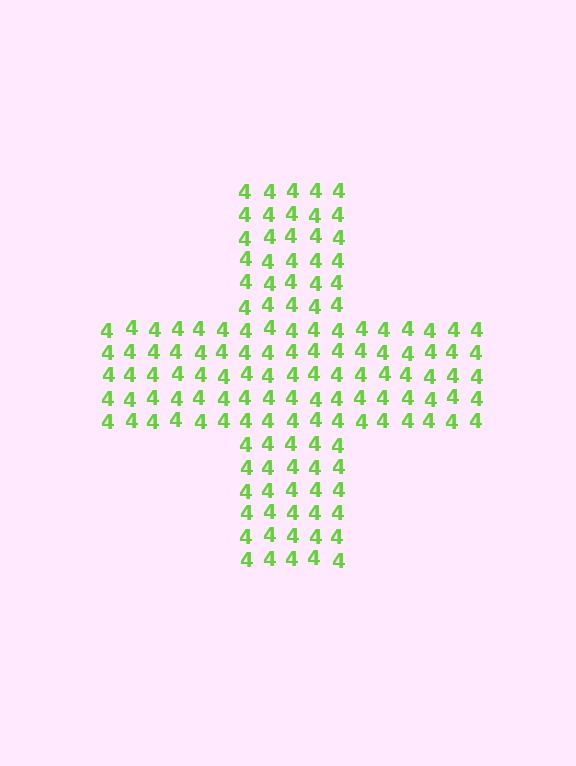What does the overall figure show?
The overall figure shows a cross.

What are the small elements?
The small elements are digit 4's.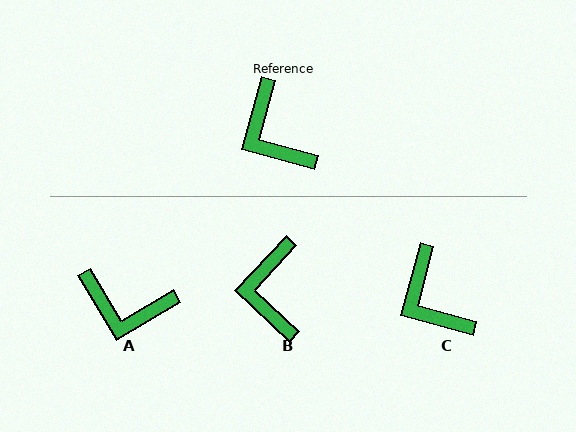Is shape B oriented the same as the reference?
No, it is off by about 28 degrees.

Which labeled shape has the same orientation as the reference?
C.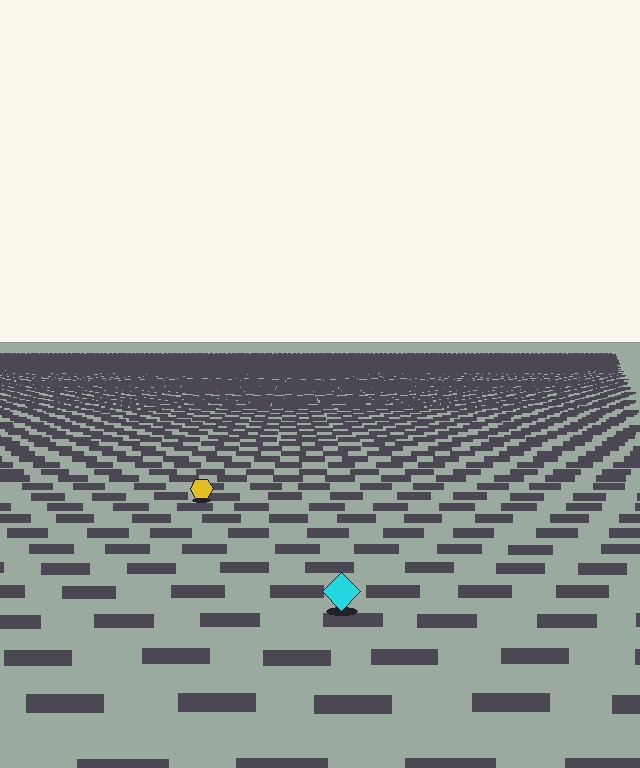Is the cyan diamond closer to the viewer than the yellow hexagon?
Yes. The cyan diamond is closer — you can tell from the texture gradient: the ground texture is coarser near it.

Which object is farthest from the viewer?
The yellow hexagon is farthest from the viewer. It appears smaller and the ground texture around it is denser.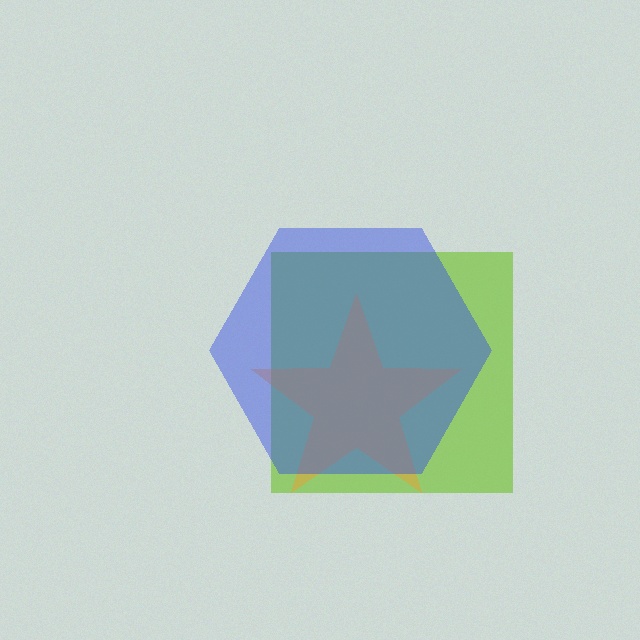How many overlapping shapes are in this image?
There are 3 overlapping shapes in the image.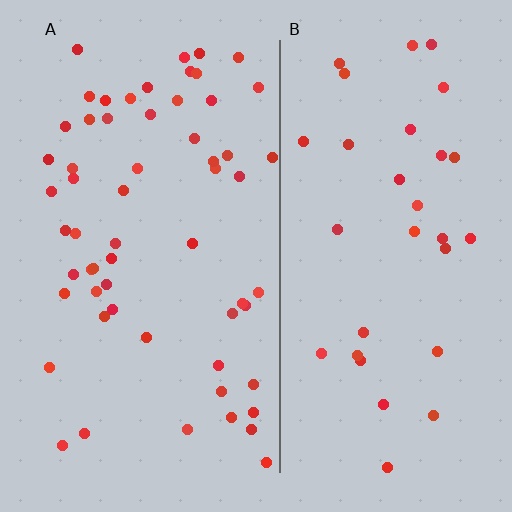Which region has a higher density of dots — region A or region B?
A (the left).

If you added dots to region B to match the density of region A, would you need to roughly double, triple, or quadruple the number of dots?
Approximately double.